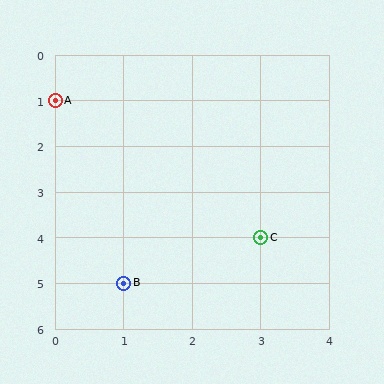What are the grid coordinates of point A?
Point A is at grid coordinates (0, 1).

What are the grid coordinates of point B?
Point B is at grid coordinates (1, 5).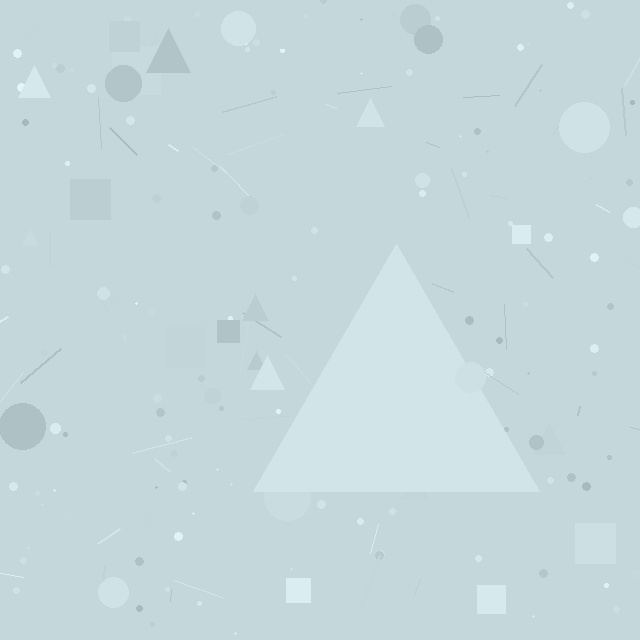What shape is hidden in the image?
A triangle is hidden in the image.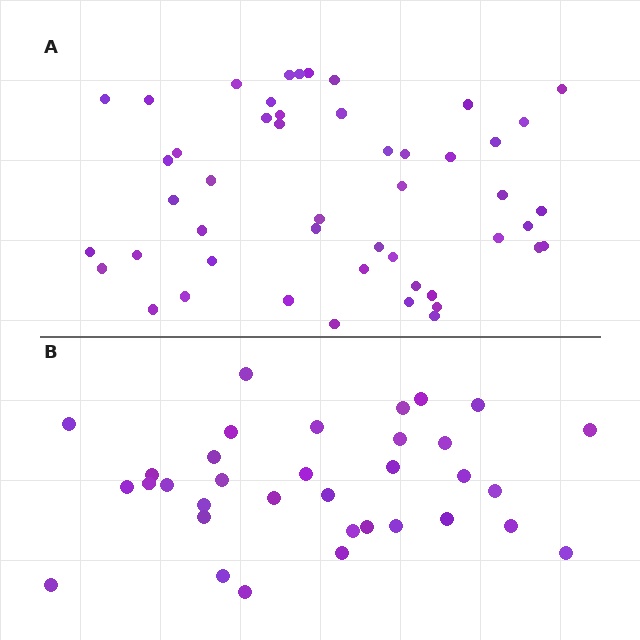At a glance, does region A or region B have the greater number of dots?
Region A (the top region) has more dots.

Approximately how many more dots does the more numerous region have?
Region A has approximately 15 more dots than region B.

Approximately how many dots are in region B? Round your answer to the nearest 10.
About 30 dots. (The exact count is 34, which rounds to 30.)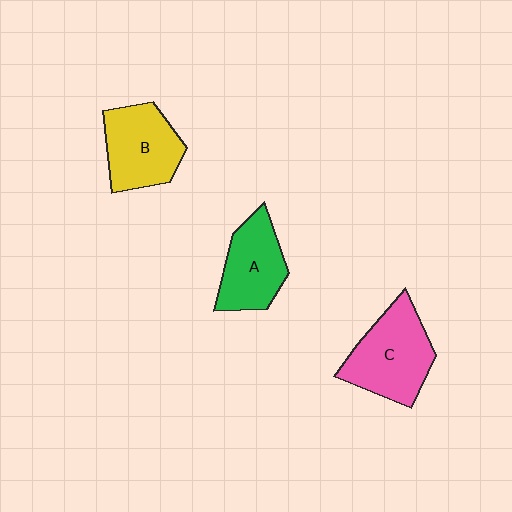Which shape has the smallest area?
Shape A (green).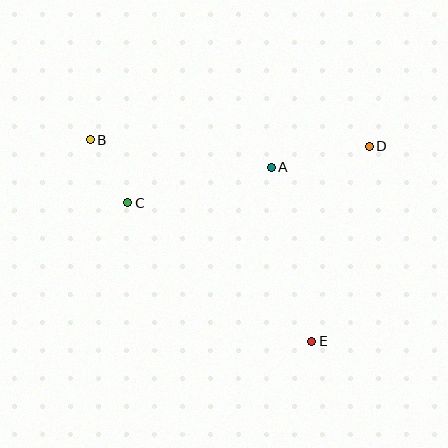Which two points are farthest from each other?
Points B and E are farthest from each other.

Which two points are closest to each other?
Points B and C are closest to each other.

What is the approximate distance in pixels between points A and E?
The distance between A and E is approximately 179 pixels.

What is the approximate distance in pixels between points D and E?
The distance between D and E is approximately 203 pixels.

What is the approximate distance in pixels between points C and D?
The distance between C and D is approximately 248 pixels.